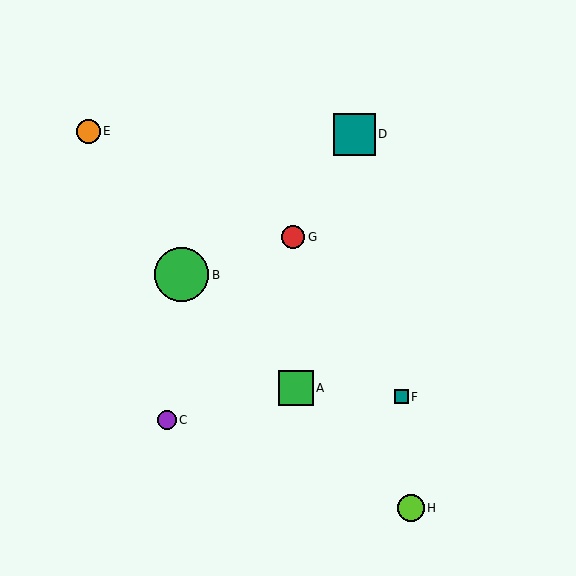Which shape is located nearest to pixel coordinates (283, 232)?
The red circle (labeled G) at (293, 237) is nearest to that location.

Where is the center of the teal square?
The center of the teal square is at (401, 397).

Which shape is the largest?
The green circle (labeled B) is the largest.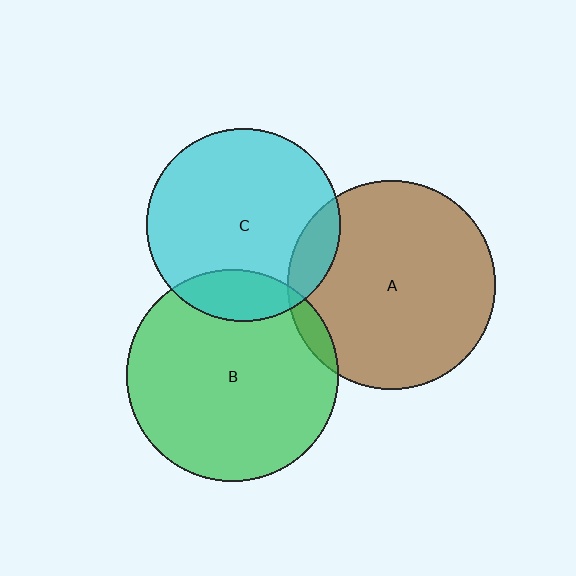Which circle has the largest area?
Circle B (green).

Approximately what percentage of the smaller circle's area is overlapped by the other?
Approximately 15%.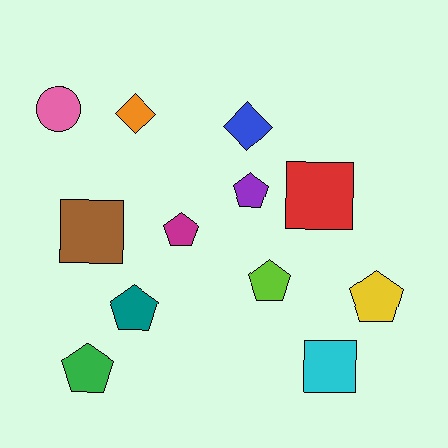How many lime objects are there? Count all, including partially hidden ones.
There is 1 lime object.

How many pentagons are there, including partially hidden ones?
There are 6 pentagons.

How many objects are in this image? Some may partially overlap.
There are 12 objects.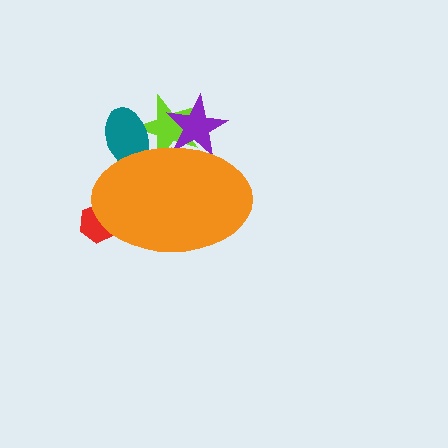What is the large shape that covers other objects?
An orange ellipse.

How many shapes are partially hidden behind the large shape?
4 shapes are partially hidden.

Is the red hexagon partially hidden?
Yes, the red hexagon is partially hidden behind the orange ellipse.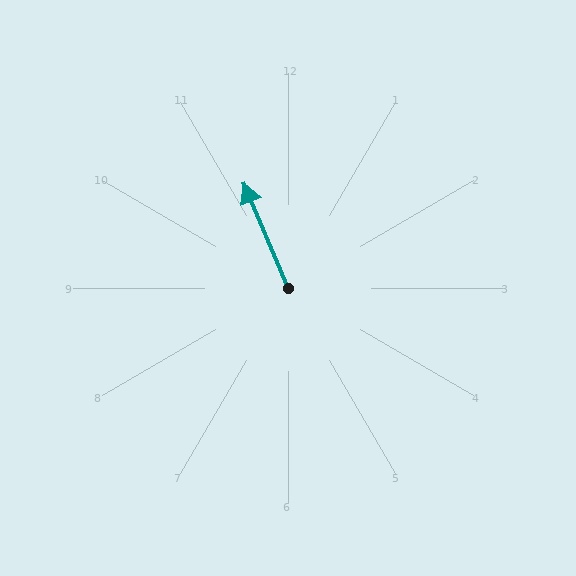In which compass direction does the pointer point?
Northwest.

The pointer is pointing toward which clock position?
Roughly 11 o'clock.